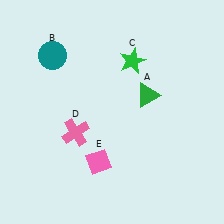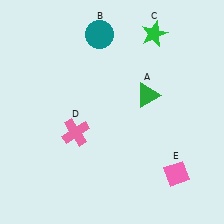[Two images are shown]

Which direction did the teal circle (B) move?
The teal circle (B) moved right.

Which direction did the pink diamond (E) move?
The pink diamond (E) moved right.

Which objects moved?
The objects that moved are: the teal circle (B), the green star (C), the pink diamond (E).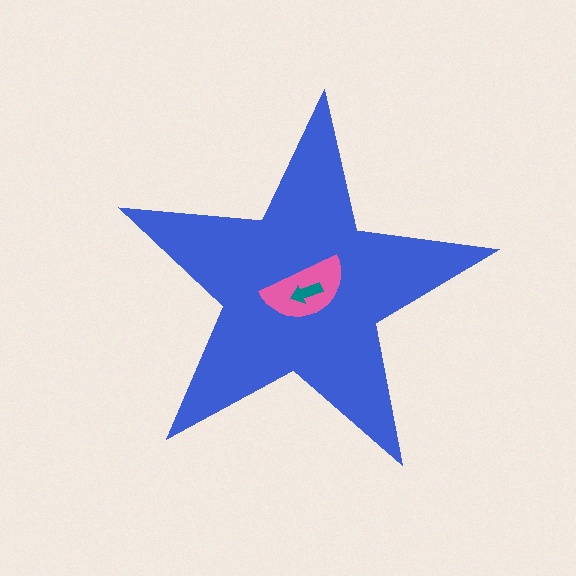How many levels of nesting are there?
3.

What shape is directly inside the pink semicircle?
The teal arrow.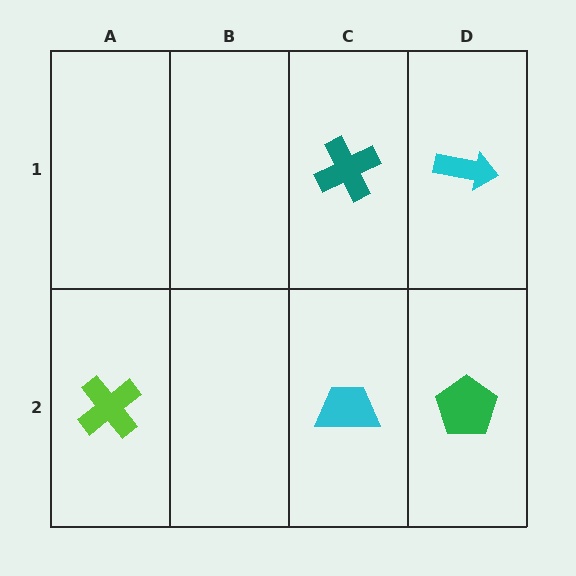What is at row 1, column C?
A teal cross.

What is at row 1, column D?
A cyan arrow.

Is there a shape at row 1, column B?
No, that cell is empty.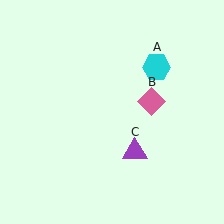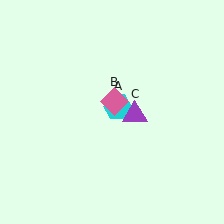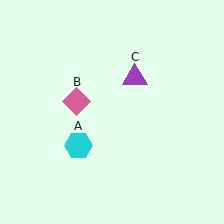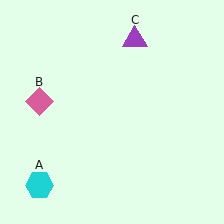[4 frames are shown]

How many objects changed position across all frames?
3 objects changed position: cyan hexagon (object A), pink diamond (object B), purple triangle (object C).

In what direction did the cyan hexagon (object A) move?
The cyan hexagon (object A) moved down and to the left.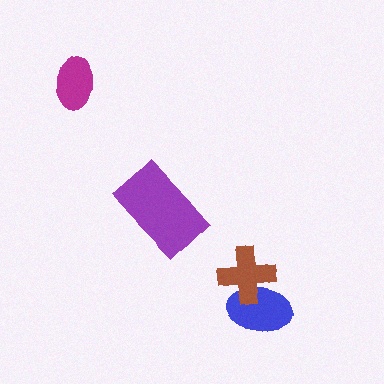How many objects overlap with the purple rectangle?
0 objects overlap with the purple rectangle.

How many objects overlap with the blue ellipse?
1 object overlaps with the blue ellipse.